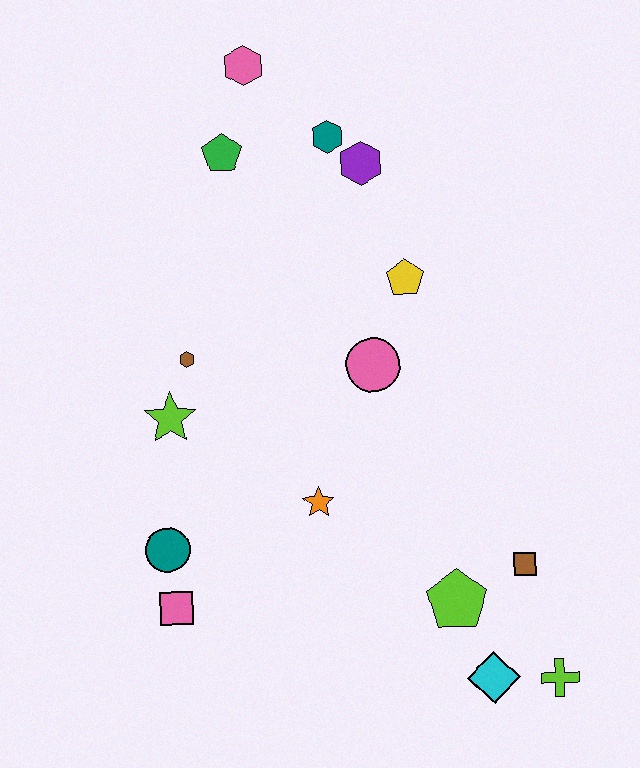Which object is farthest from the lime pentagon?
The pink hexagon is farthest from the lime pentagon.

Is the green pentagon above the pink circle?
Yes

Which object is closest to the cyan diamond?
The lime cross is closest to the cyan diamond.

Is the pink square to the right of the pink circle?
No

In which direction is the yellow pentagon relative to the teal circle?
The yellow pentagon is above the teal circle.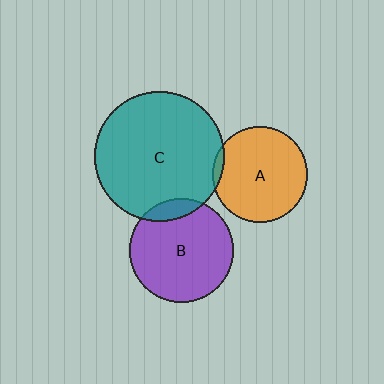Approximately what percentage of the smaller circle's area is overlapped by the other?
Approximately 5%.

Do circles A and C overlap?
Yes.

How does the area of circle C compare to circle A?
Approximately 1.9 times.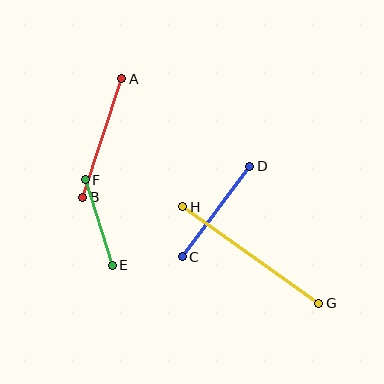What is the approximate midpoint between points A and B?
The midpoint is at approximately (102, 138) pixels.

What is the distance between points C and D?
The distance is approximately 113 pixels.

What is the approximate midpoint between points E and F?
The midpoint is at approximately (99, 222) pixels.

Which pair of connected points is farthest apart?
Points G and H are farthest apart.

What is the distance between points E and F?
The distance is approximately 90 pixels.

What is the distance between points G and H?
The distance is approximately 167 pixels.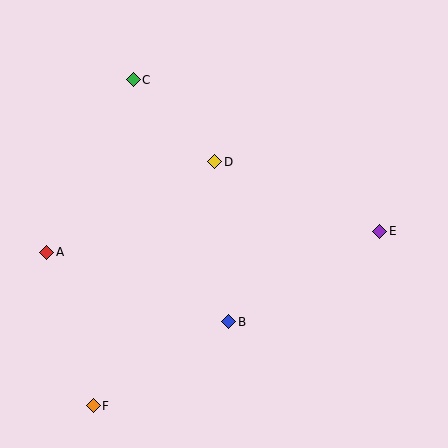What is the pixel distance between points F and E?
The distance between F and E is 335 pixels.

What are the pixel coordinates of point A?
Point A is at (47, 252).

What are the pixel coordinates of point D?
Point D is at (215, 162).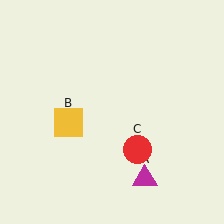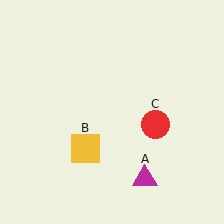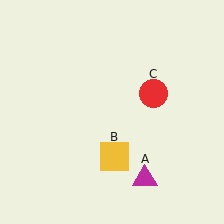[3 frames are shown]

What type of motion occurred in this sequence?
The yellow square (object B), red circle (object C) rotated counterclockwise around the center of the scene.